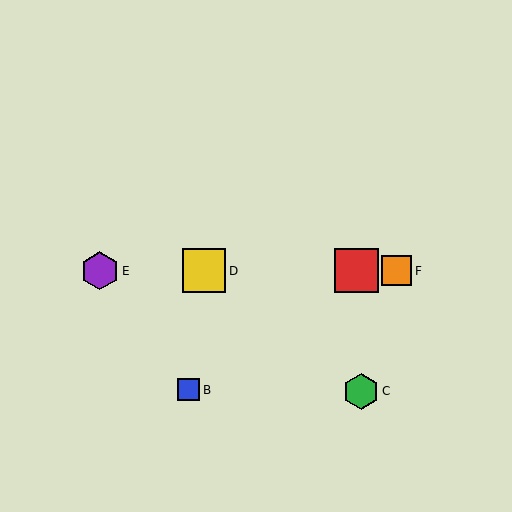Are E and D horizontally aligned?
Yes, both are at y≈271.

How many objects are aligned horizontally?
4 objects (A, D, E, F) are aligned horizontally.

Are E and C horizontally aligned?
No, E is at y≈271 and C is at y≈391.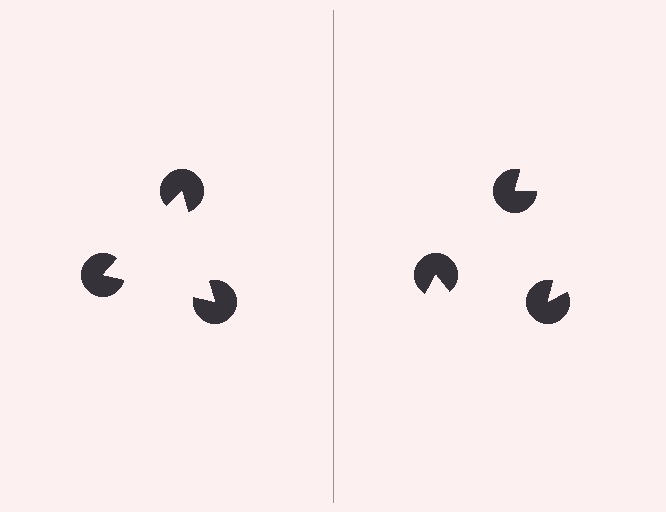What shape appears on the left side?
An illusory triangle.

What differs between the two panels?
The pac-man discs are positioned identically on both sides; only the wedge orientations differ. On the left they align to a triangle; on the right they are misaligned.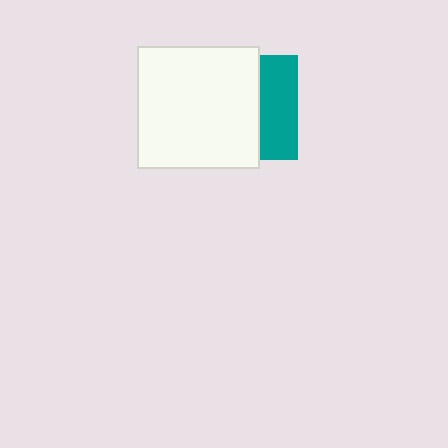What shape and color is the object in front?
The object in front is a white square.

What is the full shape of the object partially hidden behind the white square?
The partially hidden object is a teal square.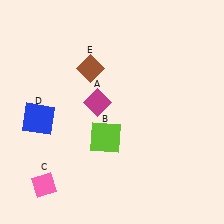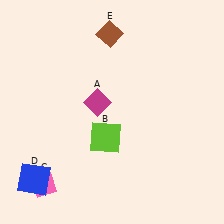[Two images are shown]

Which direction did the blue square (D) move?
The blue square (D) moved down.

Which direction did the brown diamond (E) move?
The brown diamond (E) moved up.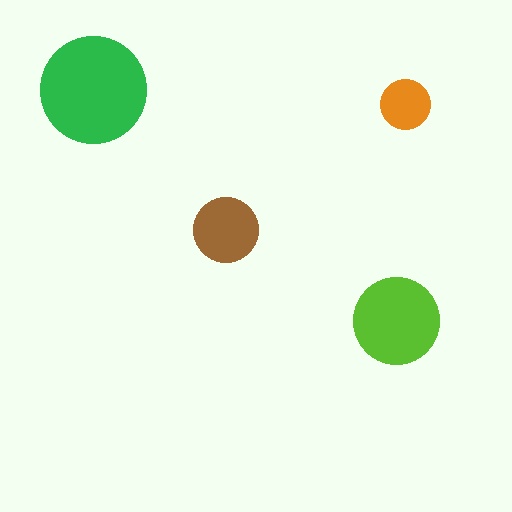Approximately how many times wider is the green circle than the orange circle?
About 2 times wider.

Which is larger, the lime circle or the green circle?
The green one.